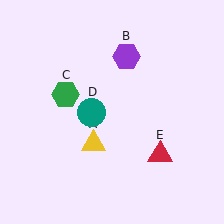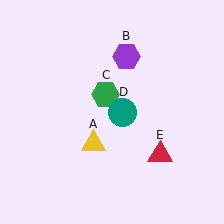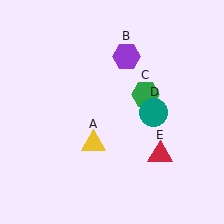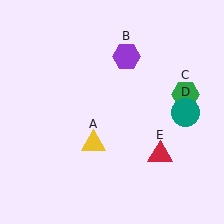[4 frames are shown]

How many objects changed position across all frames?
2 objects changed position: green hexagon (object C), teal circle (object D).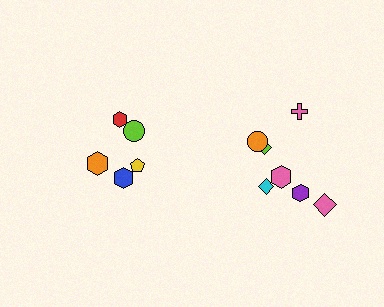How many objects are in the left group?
There are 5 objects.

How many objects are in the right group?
There are 7 objects.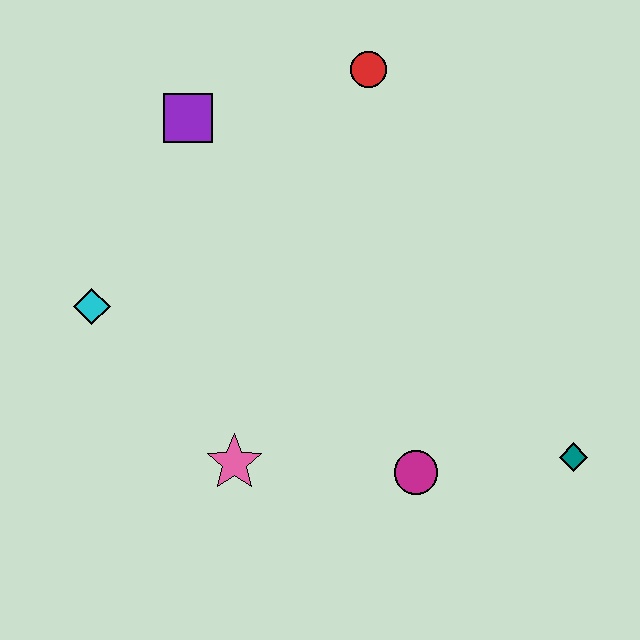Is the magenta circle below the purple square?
Yes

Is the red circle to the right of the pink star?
Yes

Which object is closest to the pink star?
The magenta circle is closest to the pink star.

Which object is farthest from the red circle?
The teal diamond is farthest from the red circle.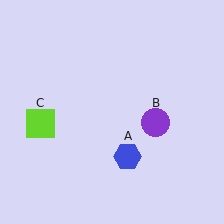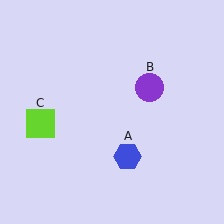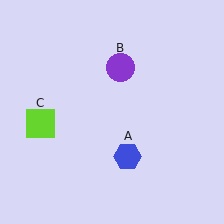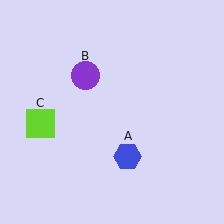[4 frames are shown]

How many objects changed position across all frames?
1 object changed position: purple circle (object B).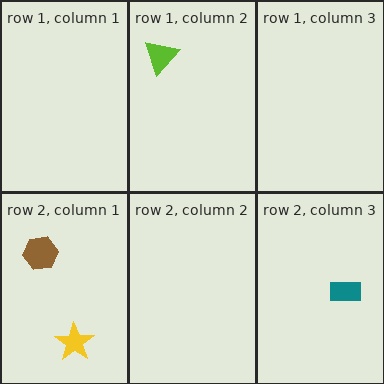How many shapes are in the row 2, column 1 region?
2.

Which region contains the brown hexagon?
The row 2, column 1 region.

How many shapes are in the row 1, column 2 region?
1.